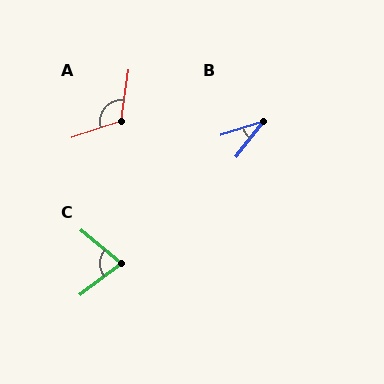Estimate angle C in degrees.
Approximately 77 degrees.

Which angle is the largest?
A, at approximately 116 degrees.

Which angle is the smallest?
B, at approximately 34 degrees.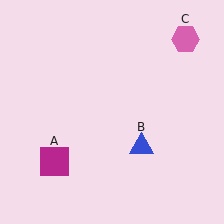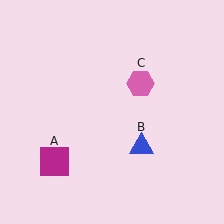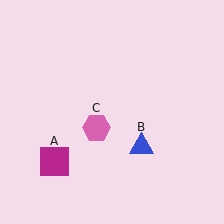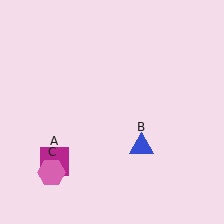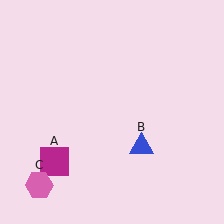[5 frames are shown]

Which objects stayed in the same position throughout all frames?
Magenta square (object A) and blue triangle (object B) remained stationary.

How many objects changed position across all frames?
1 object changed position: pink hexagon (object C).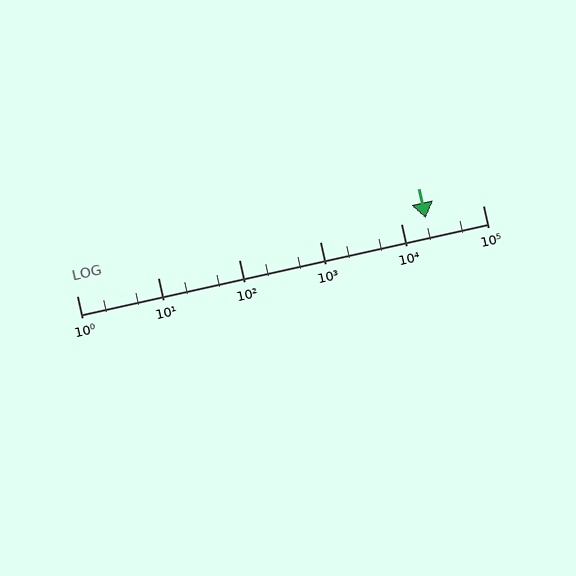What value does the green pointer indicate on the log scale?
The pointer indicates approximately 20000.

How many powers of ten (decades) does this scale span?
The scale spans 5 decades, from 1 to 100000.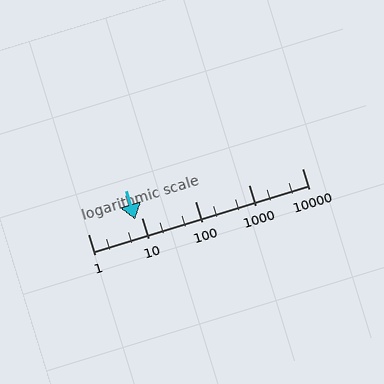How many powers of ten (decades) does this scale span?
The scale spans 4 decades, from 1 to 10000.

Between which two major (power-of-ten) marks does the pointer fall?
The pointer is between 1 and 10.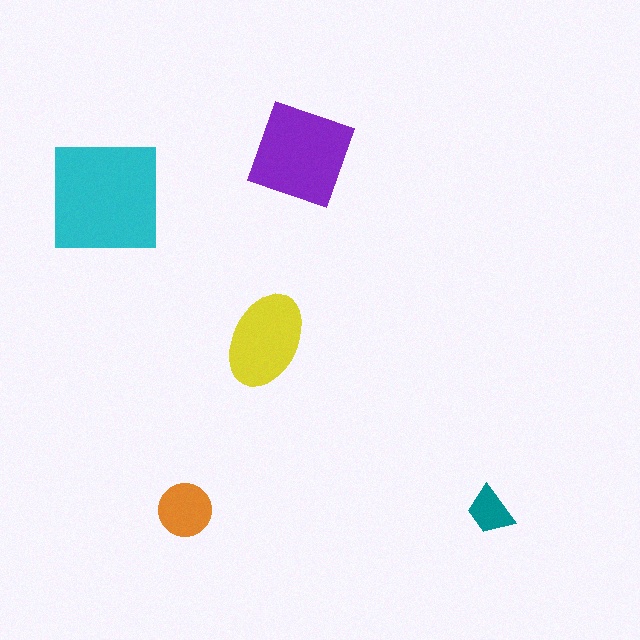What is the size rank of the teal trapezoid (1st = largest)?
5th.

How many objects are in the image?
There are 5 objects in the image.